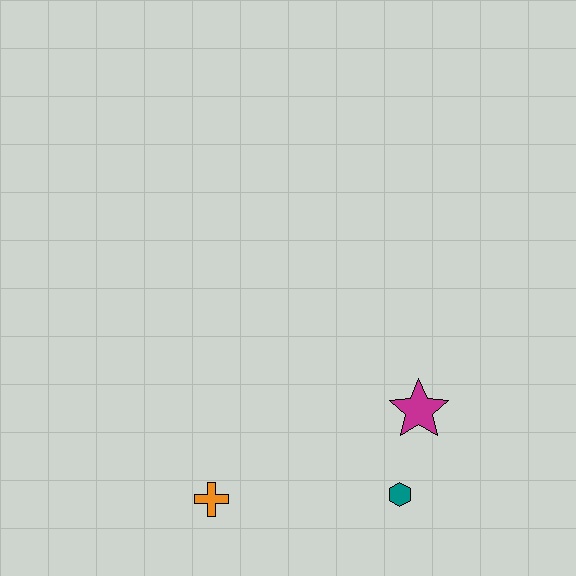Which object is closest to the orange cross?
The teal hexagon is closest to the orange cross.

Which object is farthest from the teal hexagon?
The orange cross is farthest from the teal hexagon.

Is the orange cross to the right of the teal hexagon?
No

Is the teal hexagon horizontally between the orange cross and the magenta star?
Yes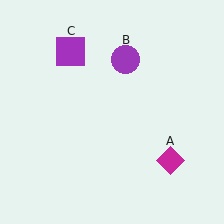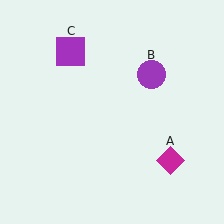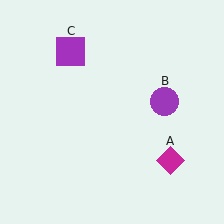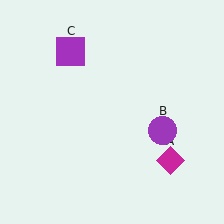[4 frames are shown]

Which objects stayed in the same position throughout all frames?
Magenta diamond (object A) and purple square (object C) remained stationary.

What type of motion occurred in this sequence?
The purple circle (object B) rotated clockwise around the center of the scene.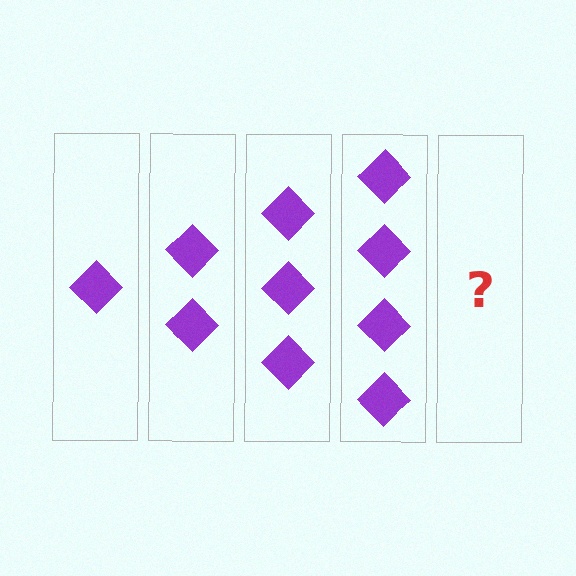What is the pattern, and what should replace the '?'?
The pattern is that each step adds one more diamond. The '?' should be 5 diamonds.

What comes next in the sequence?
The next element should be 5 diamonds.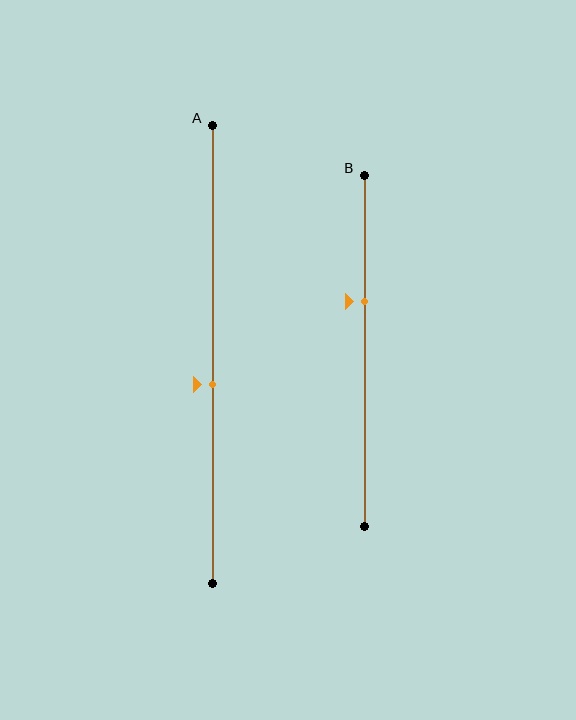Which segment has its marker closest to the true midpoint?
Segment A has its marker closest to the true midpoint.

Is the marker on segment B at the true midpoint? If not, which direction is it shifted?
No, the marker on segment B is shifted upward by about 14% of the segment length.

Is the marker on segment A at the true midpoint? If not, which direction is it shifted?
No, the marker on segment A is shifted downward by about 7% of the segment length.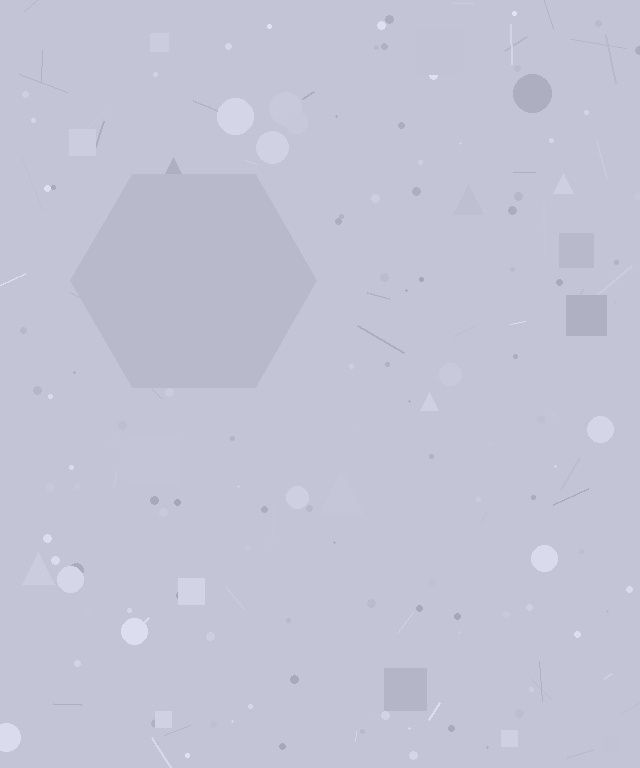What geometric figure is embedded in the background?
A hexagon is embedded in the background.